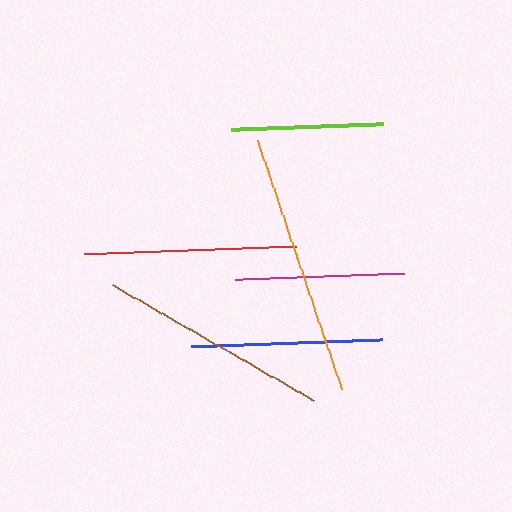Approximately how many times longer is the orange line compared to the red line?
The orange line is approximately 1.2 times the length of the red line.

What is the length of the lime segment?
The lime segment is approximately 151 pixels long.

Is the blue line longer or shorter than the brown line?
The brown line is longer than the blue line.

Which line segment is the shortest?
The lime line is the shortest at approximately 151 pixels.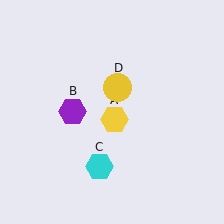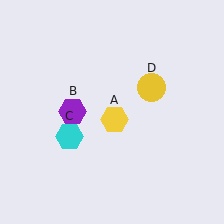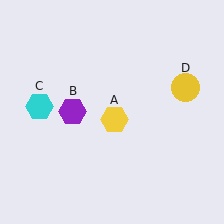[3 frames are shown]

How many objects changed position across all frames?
2 objects changed position: cyan hexagon (object C), yellow circle (object D).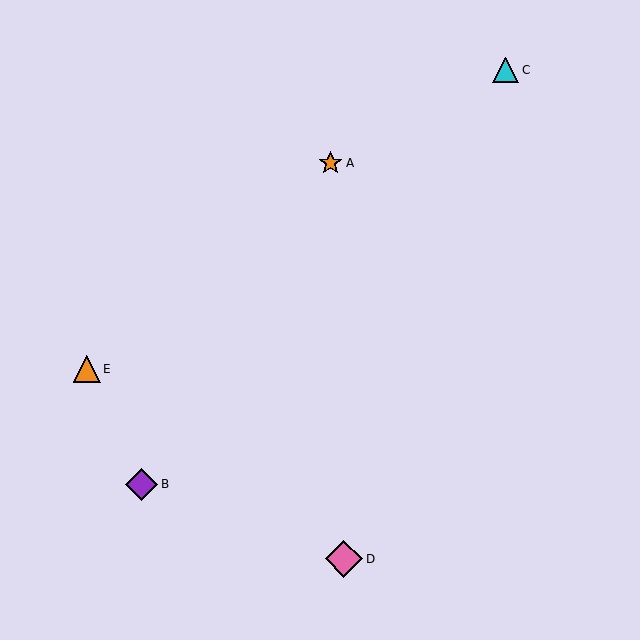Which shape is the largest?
The pink diamond (labeled D) is the largest.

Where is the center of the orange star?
The center of the orange star is at (331, 163).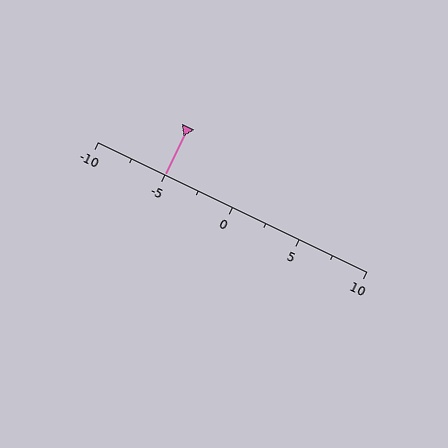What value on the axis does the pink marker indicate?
The marker indicates approximately -5.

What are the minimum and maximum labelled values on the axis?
The axis runs from -10 to 10.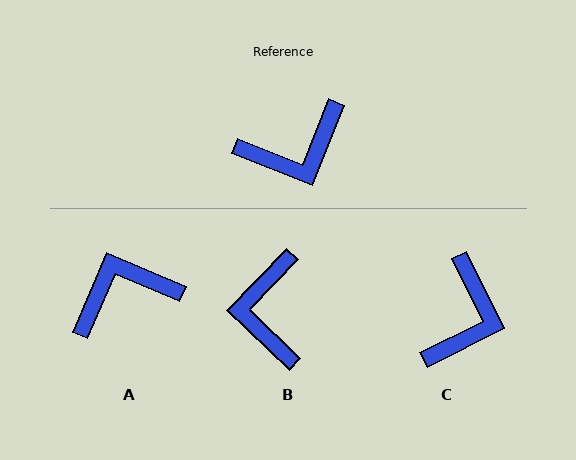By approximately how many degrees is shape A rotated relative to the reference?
Approximately 179 degrees counter-clockwise.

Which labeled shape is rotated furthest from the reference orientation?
A, about 179 degrees away.